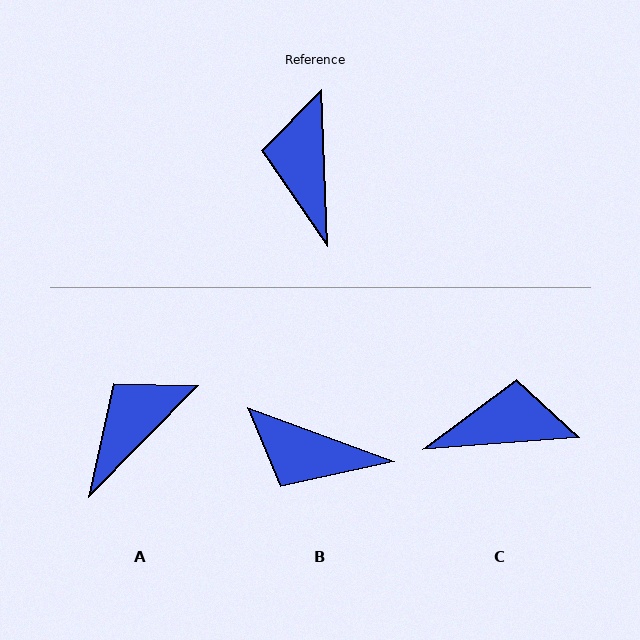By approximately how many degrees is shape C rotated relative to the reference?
Approximately 88 degrees clockwise.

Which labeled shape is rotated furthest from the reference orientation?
C, about 88 degrees away.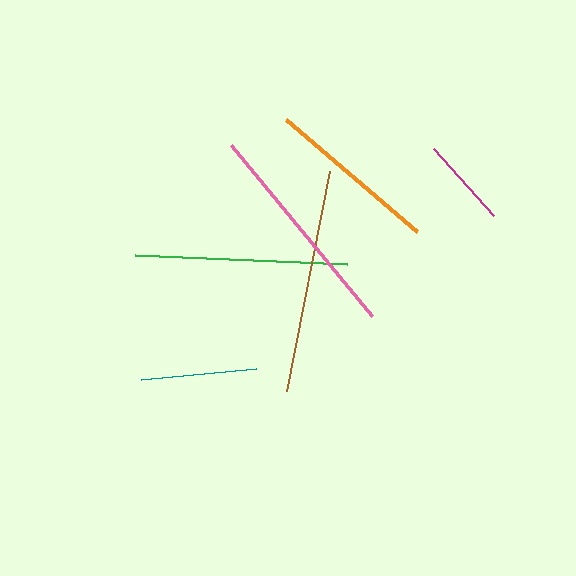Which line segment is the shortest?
The magenta line is the shortest at approximately 90 pixels.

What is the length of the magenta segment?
The magenta segment is approximately 90 pixels long.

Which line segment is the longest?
The brown line is the longest at approximately 224 pixels.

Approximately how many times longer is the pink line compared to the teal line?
The pink line is approximately 1.9 times the length of the teal line.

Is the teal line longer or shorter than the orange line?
The orange line is longer than the teal line.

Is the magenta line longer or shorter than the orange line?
The orange line is longer than the magenta line.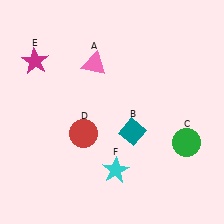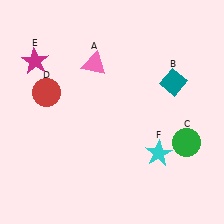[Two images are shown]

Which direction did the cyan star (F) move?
The cyan star (F) moved right.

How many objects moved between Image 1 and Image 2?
3 objects moved between the two images.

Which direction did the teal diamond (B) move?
The teal diamond (B) moved up.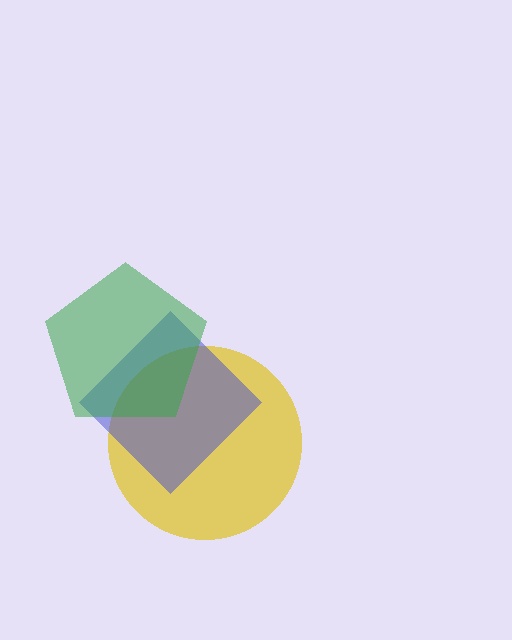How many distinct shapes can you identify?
There are 3 distinct shapes: a yellow circle, a blue diamond, a green pentagon.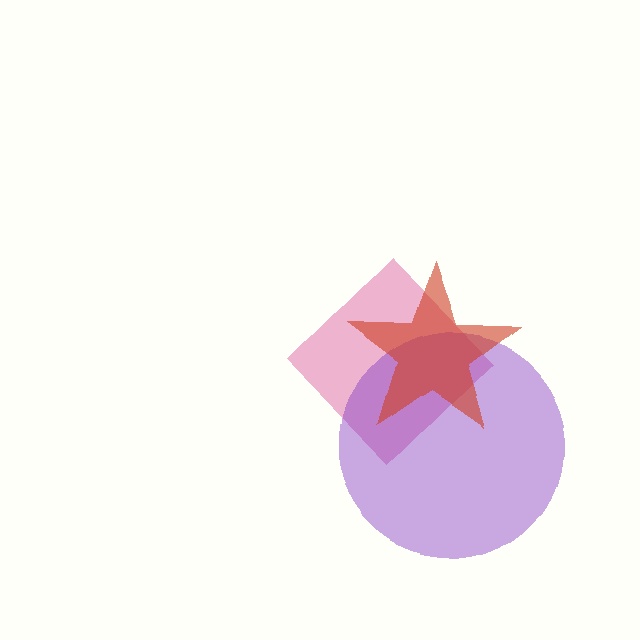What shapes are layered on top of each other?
The layered shapes are: a pink diamond, a purple circle, a red star.